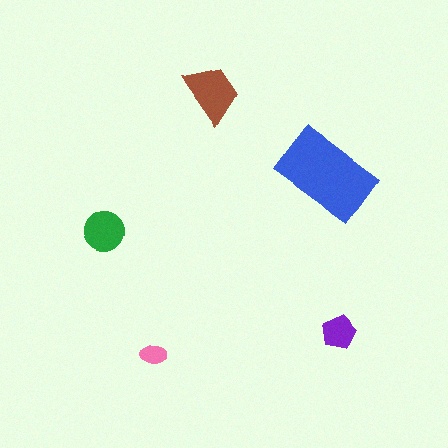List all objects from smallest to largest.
The pink ellipse, the purple pentagon, the green circle, the brown trapezoid, the blue rectangle.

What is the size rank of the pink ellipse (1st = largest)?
5th.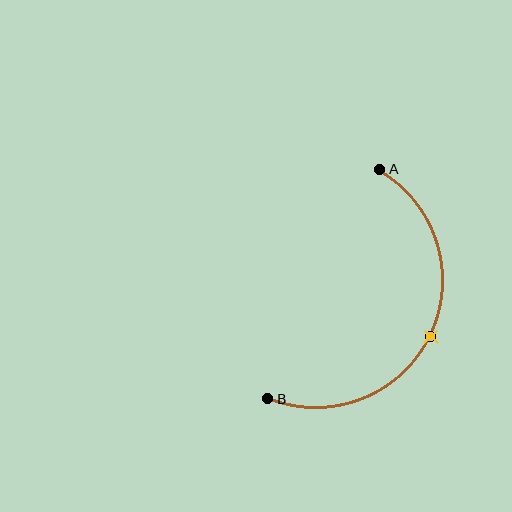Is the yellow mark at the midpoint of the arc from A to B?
Yes. The yellow mark lies on the arc at equal arc-length from both A and B — it is the arc midpoint.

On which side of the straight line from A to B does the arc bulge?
The arc bulges to the right of the straight line connecting A and B.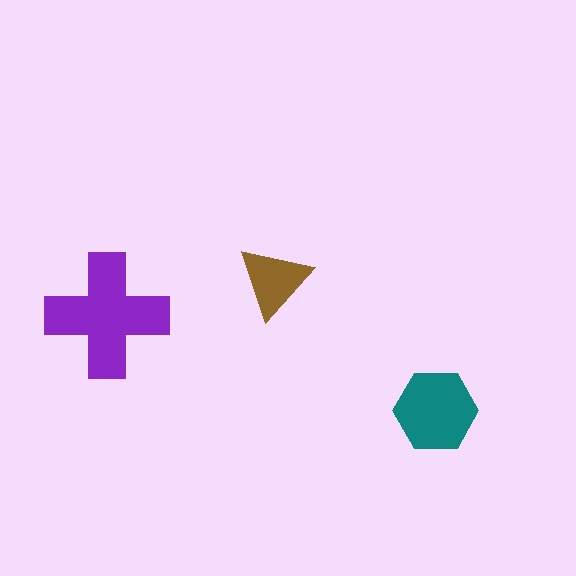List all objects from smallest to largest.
The brown triangle, the teal hexagon, the purple cross.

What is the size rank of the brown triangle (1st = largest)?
3rd.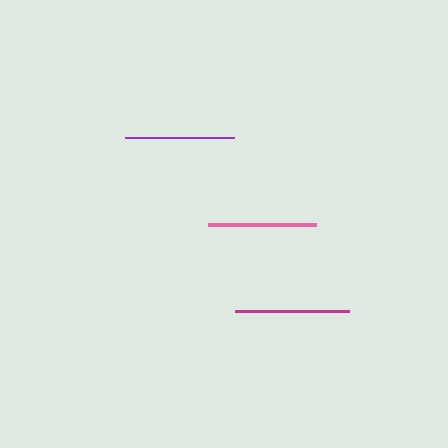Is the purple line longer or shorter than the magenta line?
The magenta line is longer than the purple line.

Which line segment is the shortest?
The pink line is the shortest at approximately 108 pixels.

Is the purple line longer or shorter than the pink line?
The purple line is longer than the pink line.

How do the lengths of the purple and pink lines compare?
The purple and pink lines are approximately the same length.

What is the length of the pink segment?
The pink segment is approximately 108 pixels long.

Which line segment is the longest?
The magenta line is the longest at approximately 113 pixels.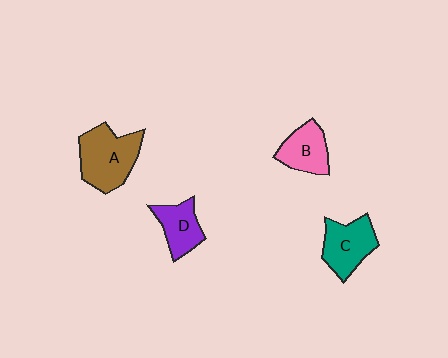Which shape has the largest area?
Shape A (brown).